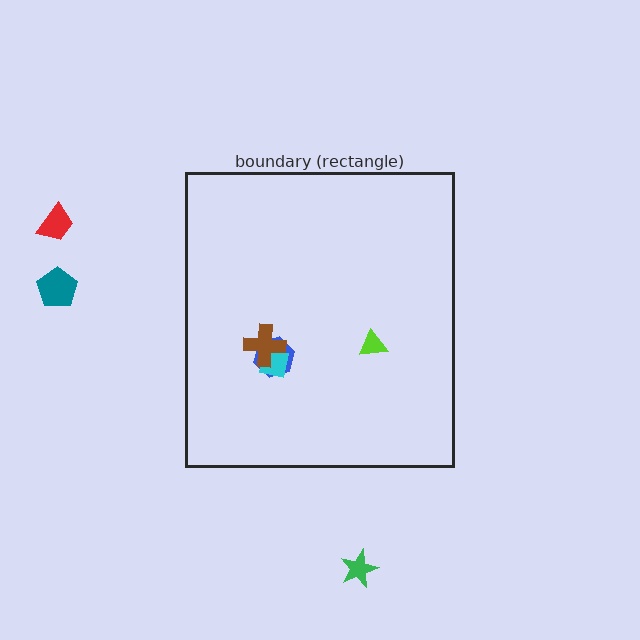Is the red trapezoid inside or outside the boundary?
Outside.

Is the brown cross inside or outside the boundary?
Inside.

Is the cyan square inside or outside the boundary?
Inside.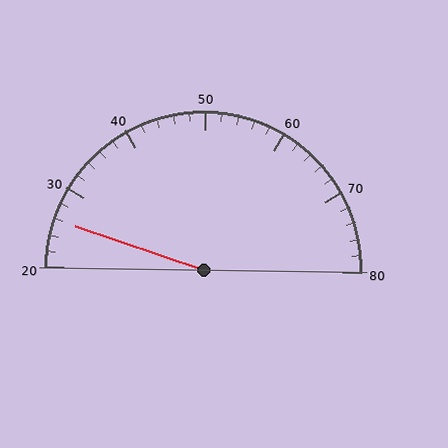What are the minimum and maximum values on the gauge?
The gauge ranges from 20 to 80.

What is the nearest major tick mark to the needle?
The nearest major tick mark is 30.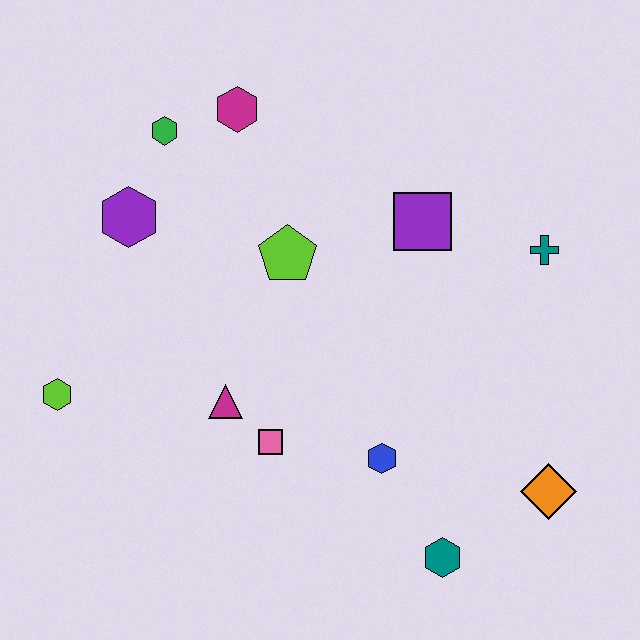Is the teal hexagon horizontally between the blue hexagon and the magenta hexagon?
No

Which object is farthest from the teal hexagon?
The green hexagon is farthest from the teal hexagon.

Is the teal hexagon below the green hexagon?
Yes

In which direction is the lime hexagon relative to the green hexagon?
The lime hexagon is below the green hexagon.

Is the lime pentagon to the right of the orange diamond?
No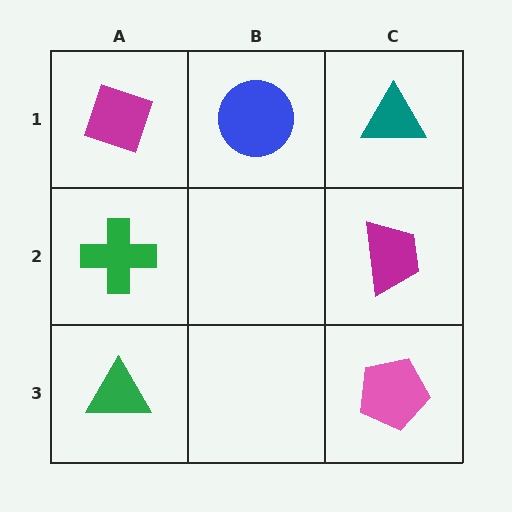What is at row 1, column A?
A magenta diamond.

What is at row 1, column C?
A teal triangle.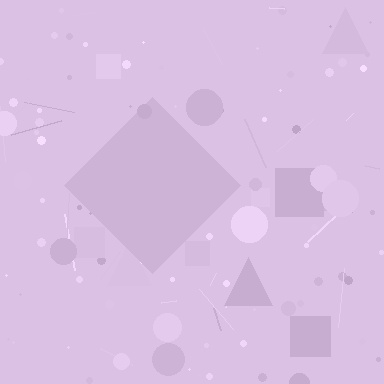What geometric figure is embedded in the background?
A diamond is embedded in the background.